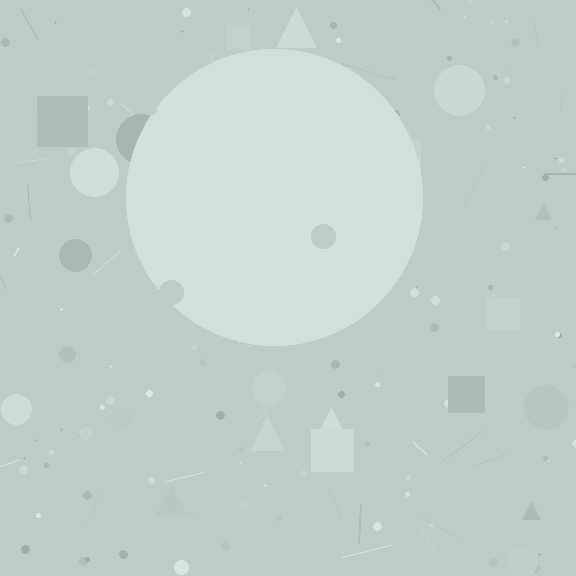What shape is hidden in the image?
A circle is hidden in the image.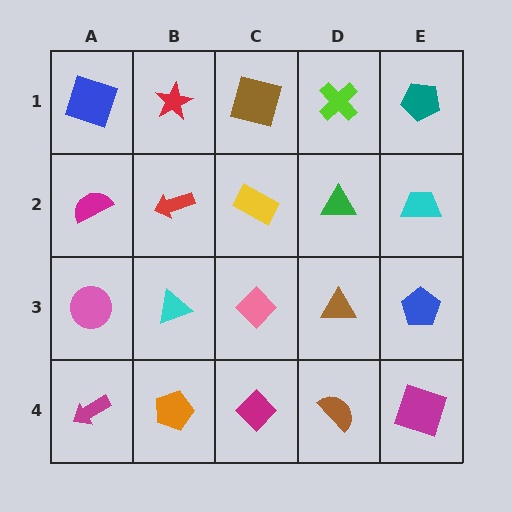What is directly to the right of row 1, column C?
A lime cross.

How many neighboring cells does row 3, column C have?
4.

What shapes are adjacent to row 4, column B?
A cyan triangle (row 3, column B), a magenta arrow (row 4, column A), a magenta diamond (row 4, column C).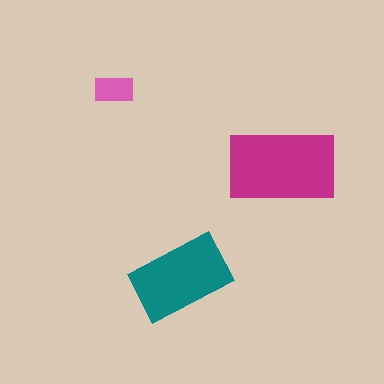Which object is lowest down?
The teal rectangle is bottommost.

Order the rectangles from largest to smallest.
the magenta one, the teal one, the pink one.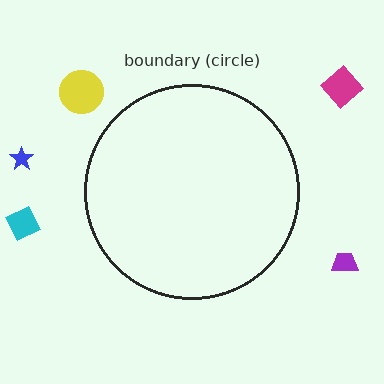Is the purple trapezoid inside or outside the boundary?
Outside.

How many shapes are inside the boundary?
0 inside, 5 outside.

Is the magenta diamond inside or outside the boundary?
Outside.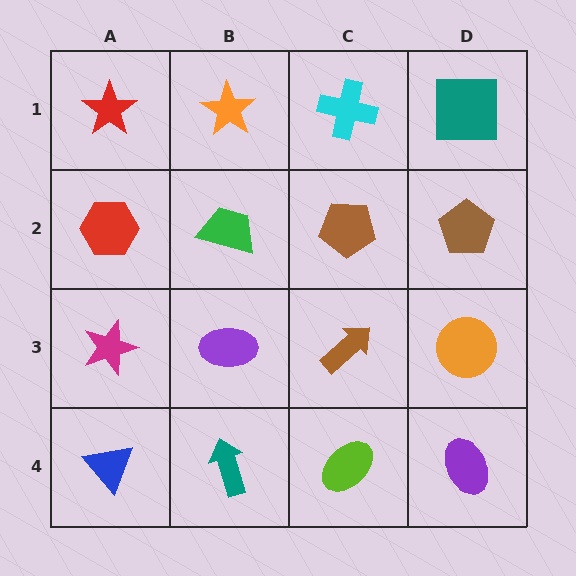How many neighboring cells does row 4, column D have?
2.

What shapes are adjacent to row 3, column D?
A brown pentagon (row 2, column D), a purple ellipse (row 4, column D), a brown arrow (row 3, column C).